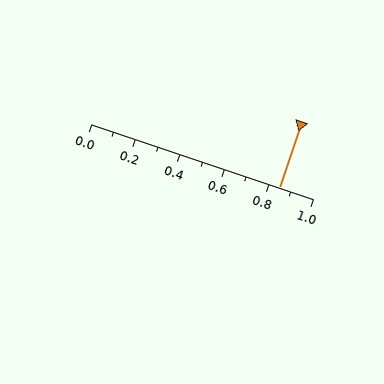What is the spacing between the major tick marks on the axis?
The major ticks are spaced 0.2 apart.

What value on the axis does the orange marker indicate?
The marker indicates approximately 0.85.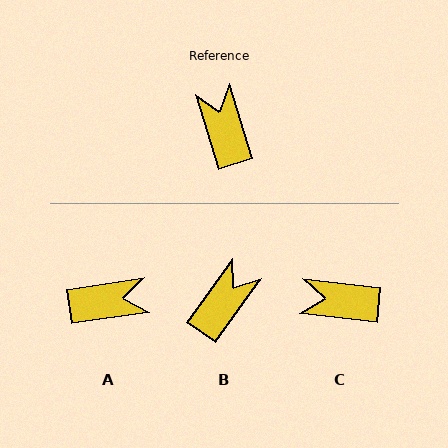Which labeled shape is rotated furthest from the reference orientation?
A, about 98 degrees away.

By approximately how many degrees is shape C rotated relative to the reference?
Approximately 67 degrees counter-clockwise.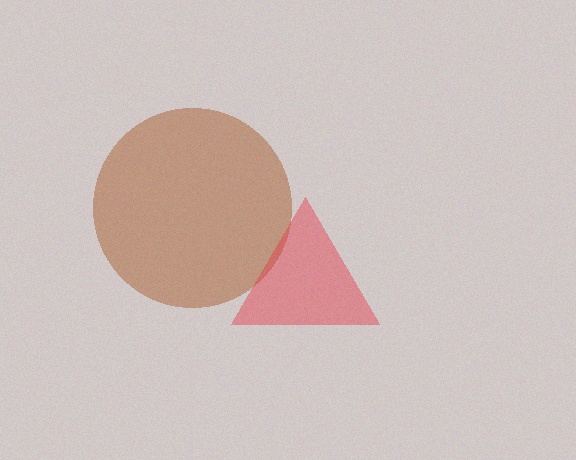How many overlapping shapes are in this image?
There are 2 overlapping shapes in the image.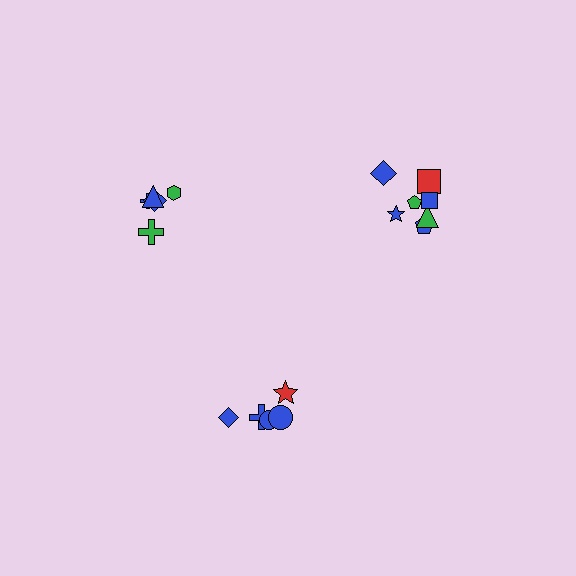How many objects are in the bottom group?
There are 5 objects.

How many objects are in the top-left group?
There are 5 objects.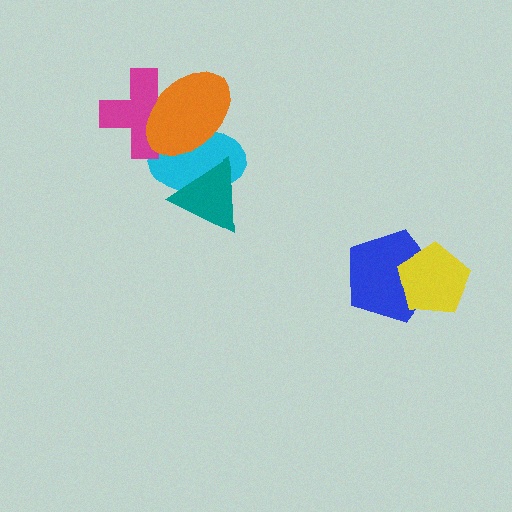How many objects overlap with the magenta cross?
2 objects overlap with the magenta cross.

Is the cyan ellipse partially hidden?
Yes, it is partially covered by another shape.